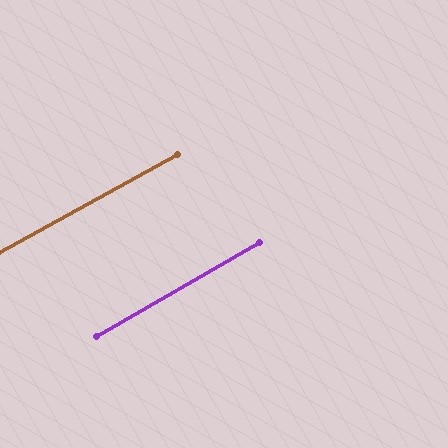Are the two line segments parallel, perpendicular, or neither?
Parallel — their directions differ by only 1.3°.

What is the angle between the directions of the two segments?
Approximately 1 degree.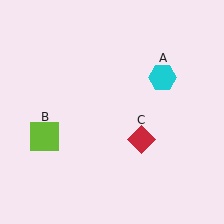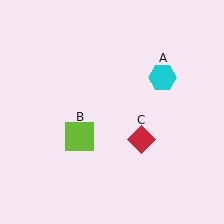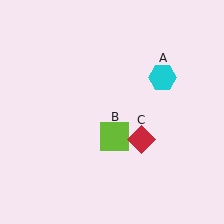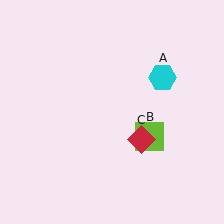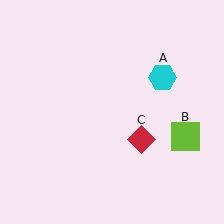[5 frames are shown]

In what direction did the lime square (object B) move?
The lime square (object B) moved right.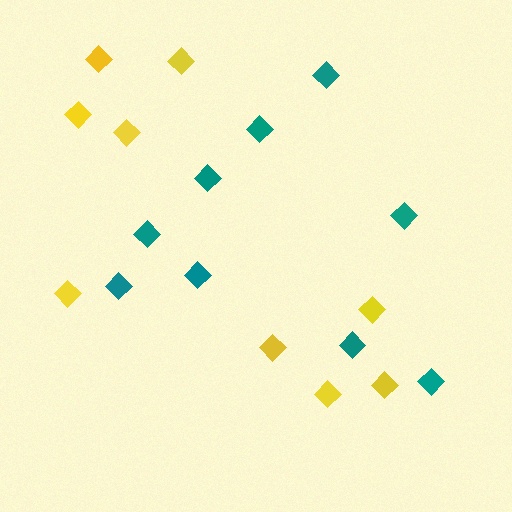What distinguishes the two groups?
There are 2 groups: one group of yellow diamonds (9) and one group of teal diamonds (9).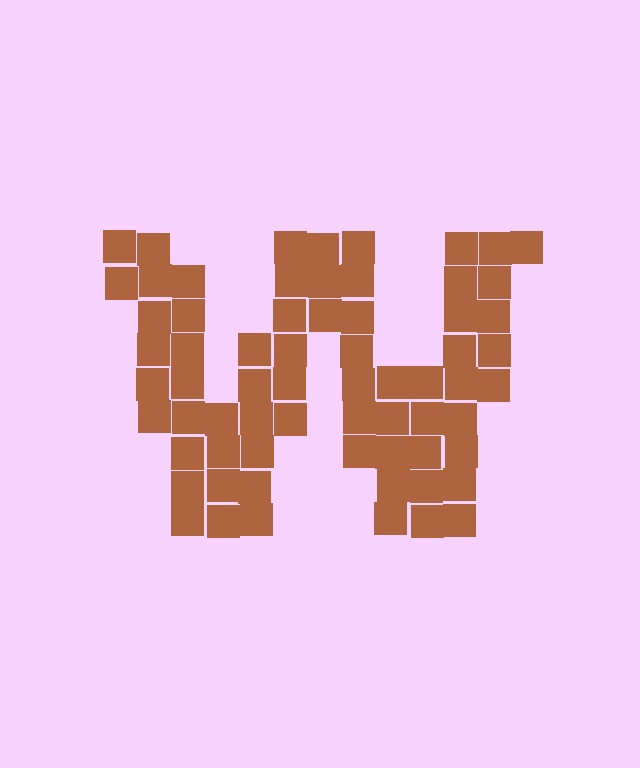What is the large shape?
The large shape is the letter W.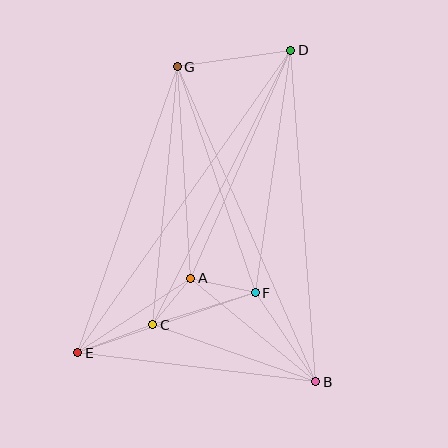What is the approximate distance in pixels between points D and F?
The distance between D and F is approximately 245 pixels.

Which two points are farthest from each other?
Points D and E are farthest from each other.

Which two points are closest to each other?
Points A and C are closest to each other.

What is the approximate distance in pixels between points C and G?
The distance between C and G is approximately 259 pixels.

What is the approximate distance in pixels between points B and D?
The distance between B and D is approximately 332 pixels.